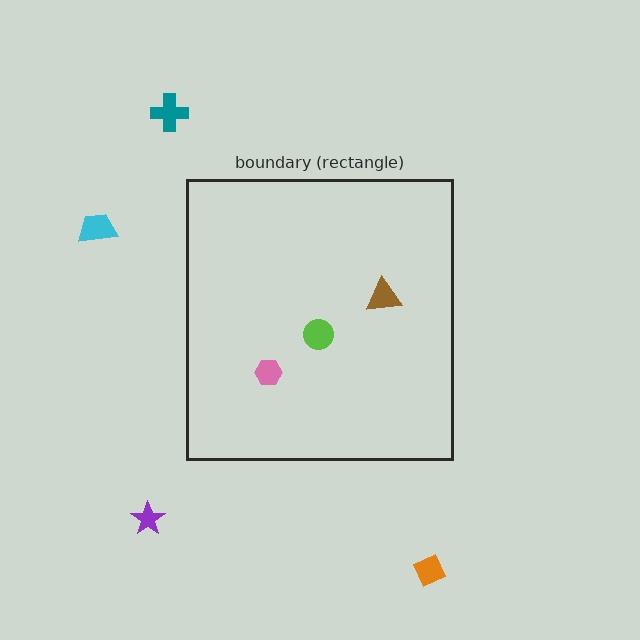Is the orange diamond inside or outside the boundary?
Outside.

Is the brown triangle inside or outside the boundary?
Inside.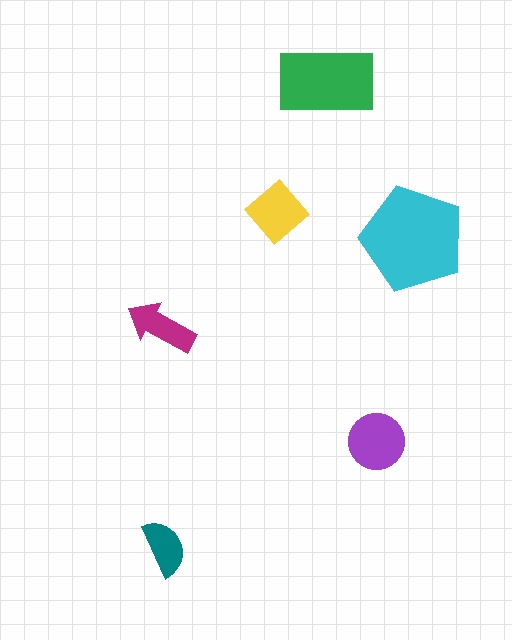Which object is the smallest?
The teal semicircle.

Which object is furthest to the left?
The magenta arrow is leftmost.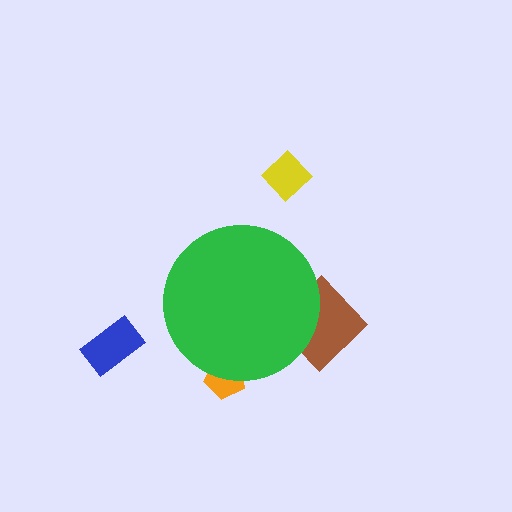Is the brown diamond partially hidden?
Yes, the brown diamond is partially hidden behind the green circle.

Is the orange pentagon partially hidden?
Yes, the orange pentagon is partially hidden behind the green circle.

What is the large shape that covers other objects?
A green circle.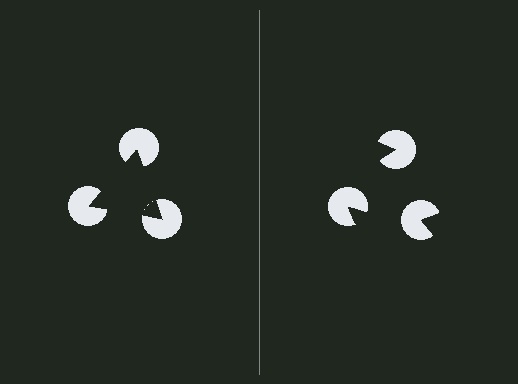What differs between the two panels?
The pac-man discs are positioned identically on both sides; only the wedge orientations differ. On the left they align to a triangle; on the right they are misaligned.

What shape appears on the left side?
An illusory triangle.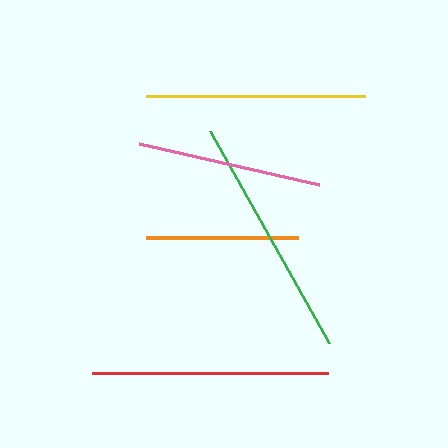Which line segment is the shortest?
The orange line is the shortest at approximately 152 pixels.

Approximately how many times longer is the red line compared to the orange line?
The red line is approximately 1.6 times the length of the orange line.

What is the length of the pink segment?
The pink segment is approximately 184 pixels long.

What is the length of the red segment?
The red segment is approximately 236 pixels long.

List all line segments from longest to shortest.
From longest to shortest: green, red, yellow, pink, orange.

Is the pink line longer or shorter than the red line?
The red line is longer than the pink line.